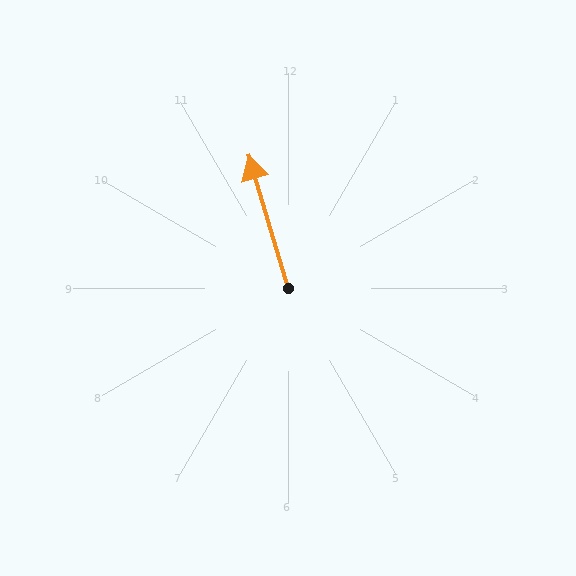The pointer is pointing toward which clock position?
Roughly 11 o'clock.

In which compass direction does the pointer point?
North.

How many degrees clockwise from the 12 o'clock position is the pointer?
Approximately 343 degrees.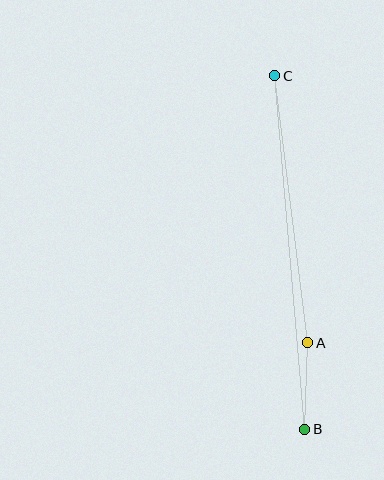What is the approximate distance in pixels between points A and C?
The distance between A and C is approximately 269 pixels.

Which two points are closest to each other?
Points A and B are closest to each other.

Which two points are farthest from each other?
Points B and C are farthest from each other.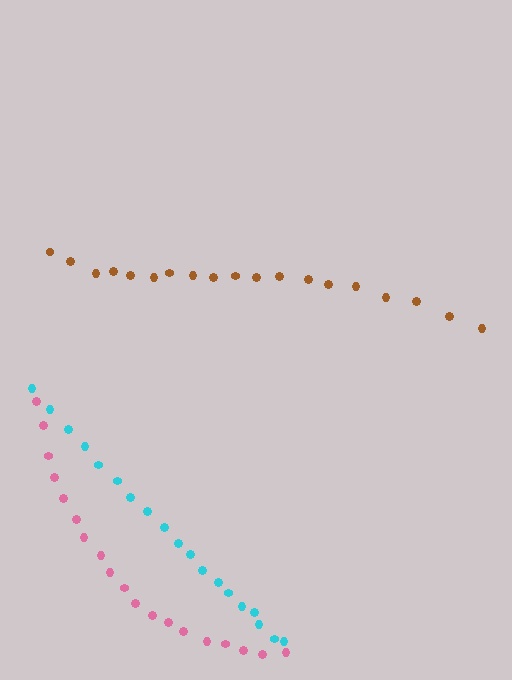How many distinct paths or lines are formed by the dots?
There are 3 distinct paths.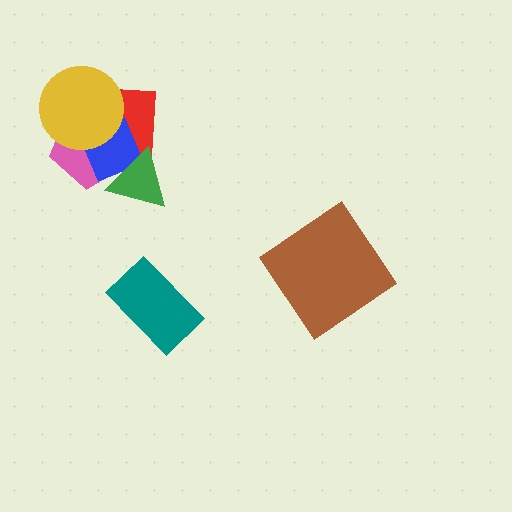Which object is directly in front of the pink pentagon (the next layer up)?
The red square is directly in front of the pink pentagon.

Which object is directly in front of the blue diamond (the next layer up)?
The green triangle is directly in front of the blue diamond.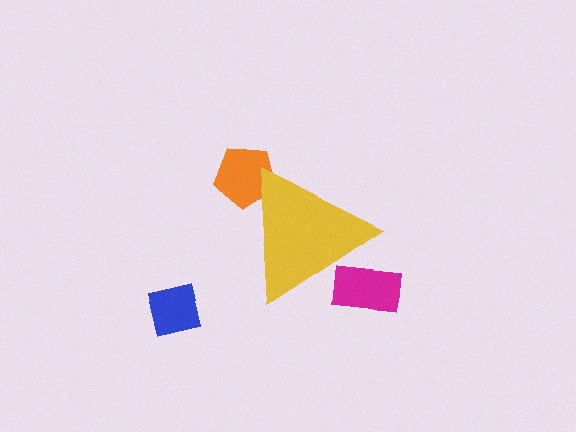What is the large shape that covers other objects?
A yellow triangle.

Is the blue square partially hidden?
No, the blue square is fully visible.